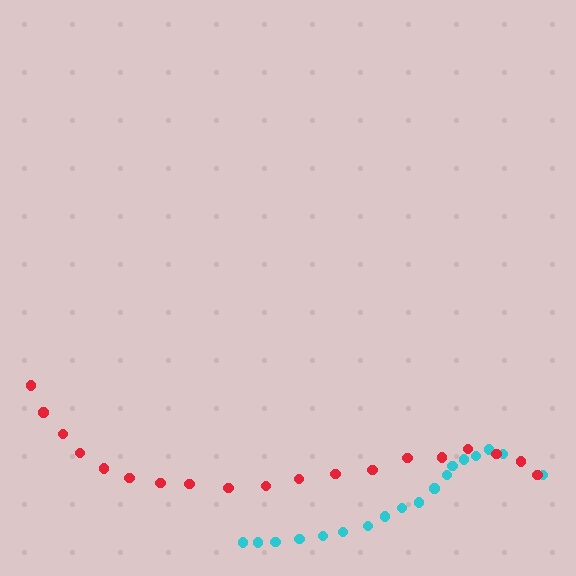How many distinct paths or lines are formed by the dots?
There are 2 distinct paths.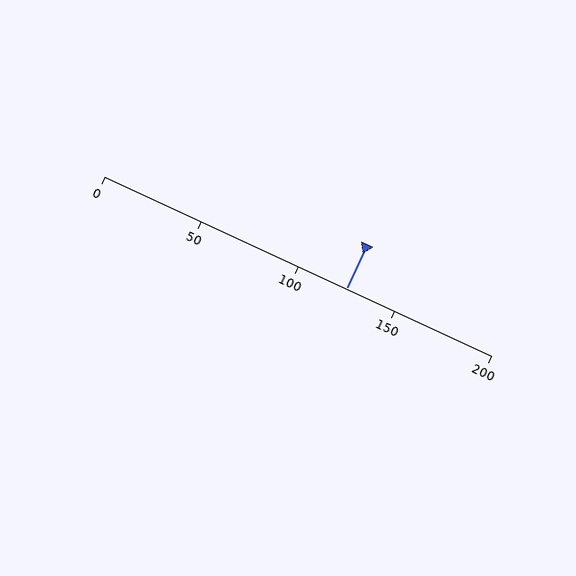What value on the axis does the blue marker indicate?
The marker indicates approximately 125.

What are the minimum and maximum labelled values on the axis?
The axis runs from 0 to 200.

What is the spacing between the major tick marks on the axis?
The major ticks are spaced 50 apart.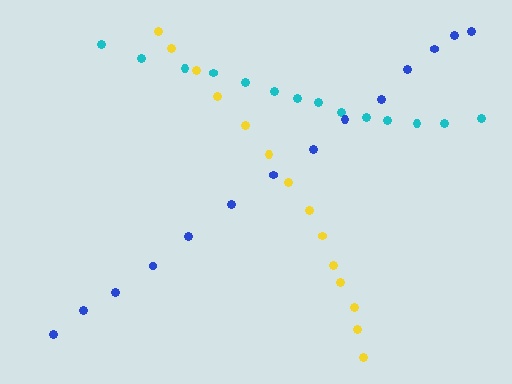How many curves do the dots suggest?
There are 3 distinct paths.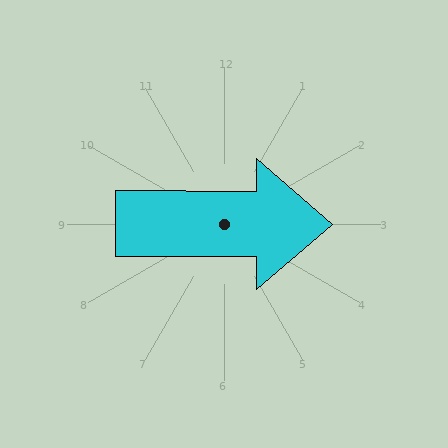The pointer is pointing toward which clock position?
Roughly 3 o'clock.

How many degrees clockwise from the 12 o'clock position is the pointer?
Approximately 90 degrees.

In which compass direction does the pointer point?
East.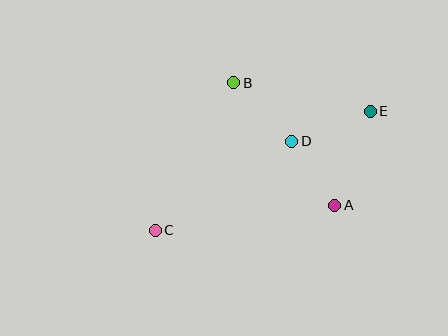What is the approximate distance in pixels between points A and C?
The distance between A and C is approximately 182 pixels.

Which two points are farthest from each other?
Points C and E are farthest from each other.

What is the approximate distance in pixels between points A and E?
The distance between A and E is approximately 100 pixels.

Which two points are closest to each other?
Points A and D are closest to each other.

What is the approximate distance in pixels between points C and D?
The distance between C and D is approximately 163 pixels.